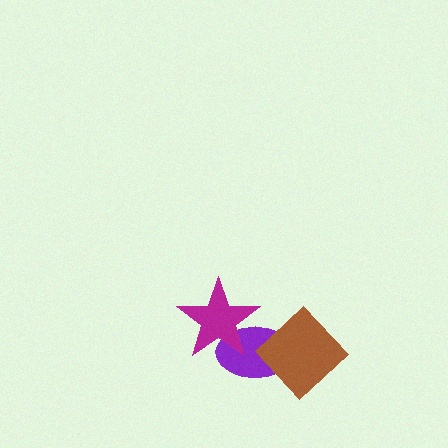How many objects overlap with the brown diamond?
1 object overlaps with the brown diamond.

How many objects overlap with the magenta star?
1 object overlaps with the magenta star.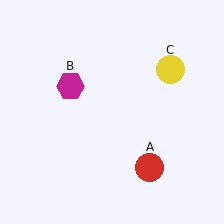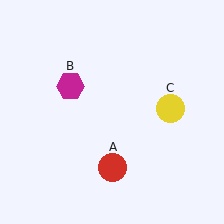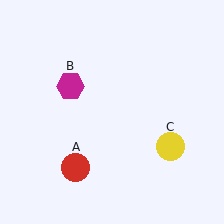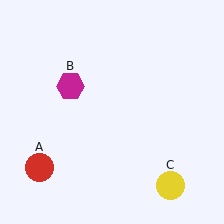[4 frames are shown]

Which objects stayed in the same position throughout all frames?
Magenta hexagon (object B) remained stationary.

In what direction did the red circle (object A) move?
The red circle (object A) moved left.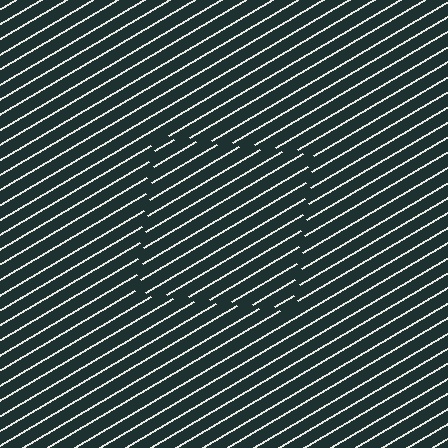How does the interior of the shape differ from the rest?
The interior of the shape contains the same grating, shifted by half a period — the contour is defined by the phase discontinuity where line-ends from the inner and outer gratings abut.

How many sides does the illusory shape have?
4 sides — the line-ends trace a square.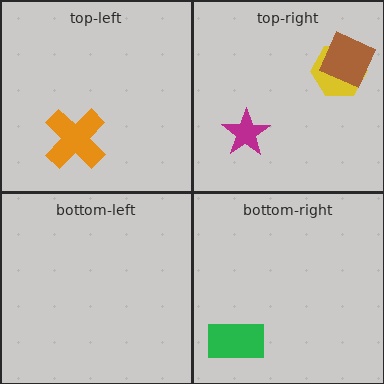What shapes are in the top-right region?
The magenta star, the yellow hexagon, the brown diamond.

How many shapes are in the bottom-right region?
1.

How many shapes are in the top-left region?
1.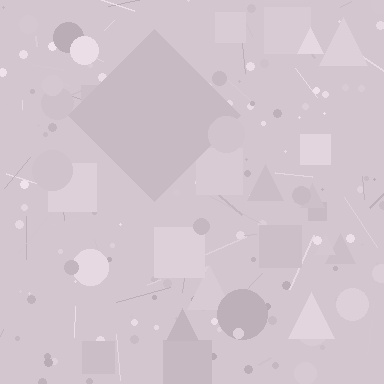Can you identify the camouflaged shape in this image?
The camouflaged shape is a diamond.